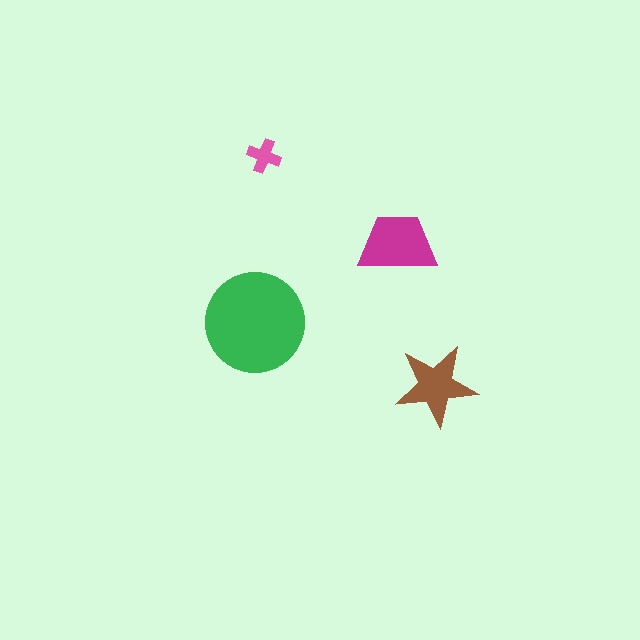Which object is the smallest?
The pink cross.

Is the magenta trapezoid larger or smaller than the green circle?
Smaller.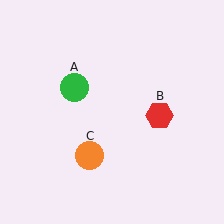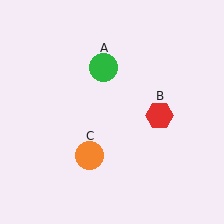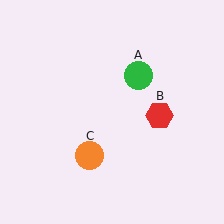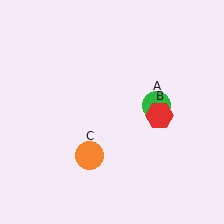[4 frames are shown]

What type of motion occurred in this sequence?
The green circle (object A) rotated clockwise around the center of the scene.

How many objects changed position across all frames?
1 object changed position: green circle (object A).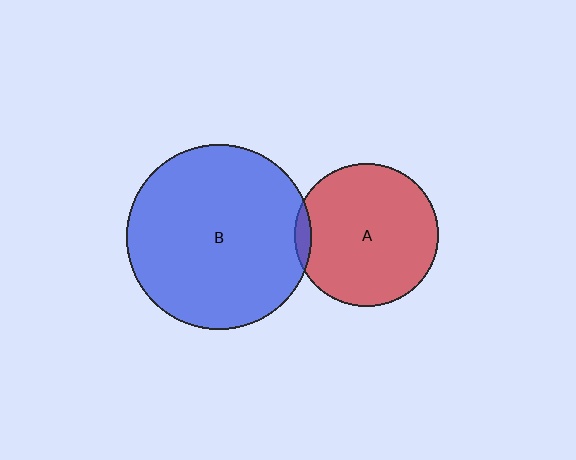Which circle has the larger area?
Circle B (blue).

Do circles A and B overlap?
Yes.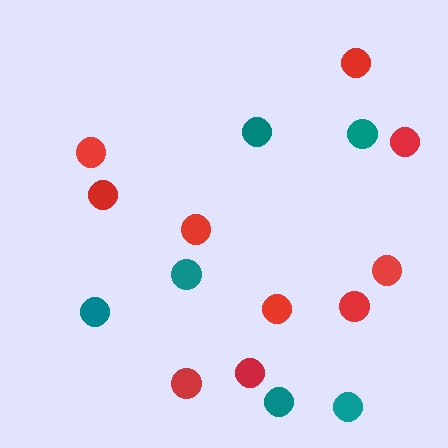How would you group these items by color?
There are 2 groups: one group of teal circles (6) and one group of red circles (10).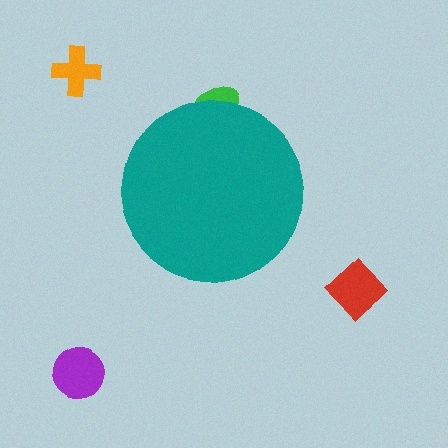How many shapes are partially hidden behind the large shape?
1 shape is partially hidden.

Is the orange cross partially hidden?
No, the orange cross is fully visible.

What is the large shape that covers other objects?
A teal circle.